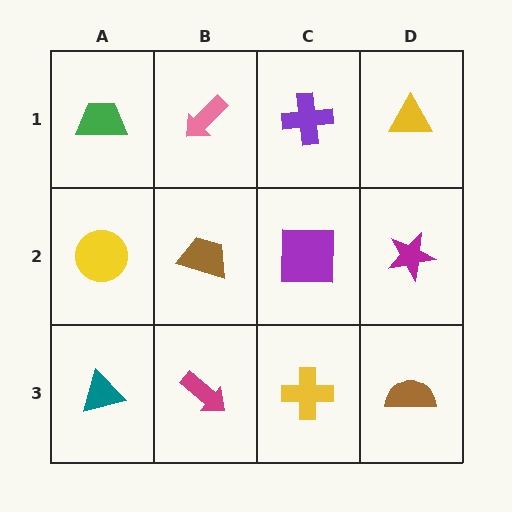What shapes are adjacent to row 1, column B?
A brown trapezoid (row 2, column B), a green trapezoid (row 1, column A), a purple cross (row 1, column C).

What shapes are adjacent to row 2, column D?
A yellow triangle (row 1, column D), a brown semicircle (row 3, column D), a purple square (row 2, column C).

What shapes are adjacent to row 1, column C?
A purple square (row 2, column C), a pink arrow (row 1, column B), a yellow triangle (row 1, column D).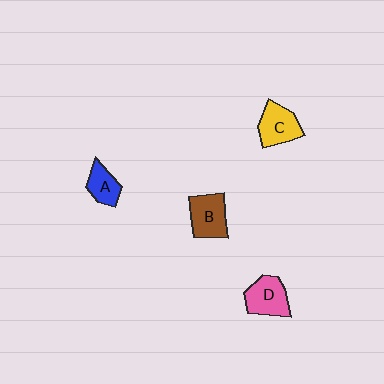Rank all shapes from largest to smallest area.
From largest to smallest: B (brown), D (pink), C (yellow), A (blue).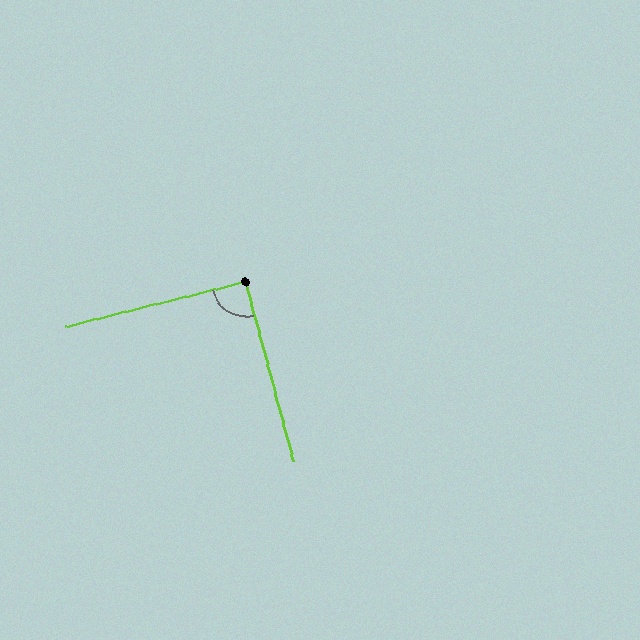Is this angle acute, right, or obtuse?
It is approximately a right angle.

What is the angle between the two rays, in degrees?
Approximately 91 degrees.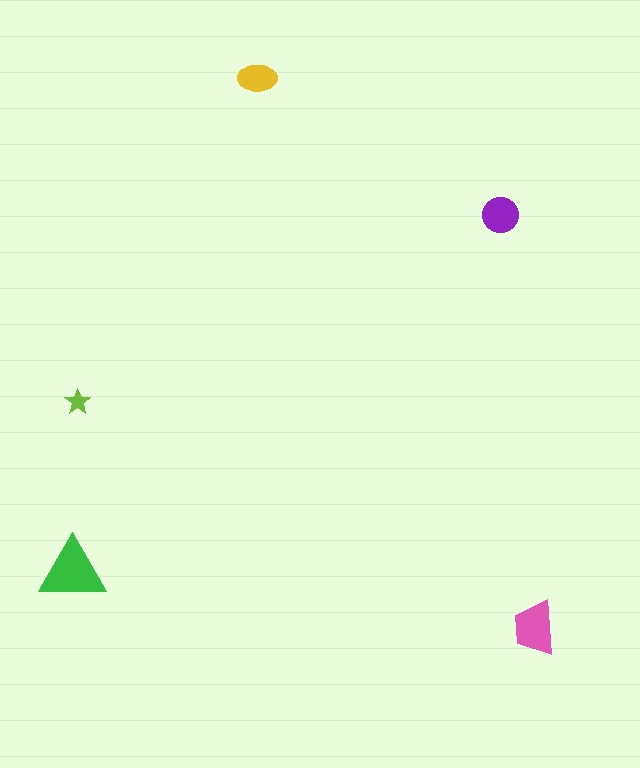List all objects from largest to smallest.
The green triangle, the pink trapezoid, the purple circle, the yellow ellipse, the lime star.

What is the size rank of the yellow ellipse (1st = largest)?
4th.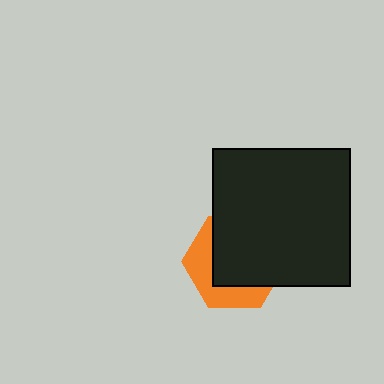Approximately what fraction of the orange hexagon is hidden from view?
Roughly 64% of the orange hexagon is hidden behind the black square.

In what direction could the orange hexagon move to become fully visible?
The orange hexagon could move toward the lower-left. That would shift it out from behind the black square entirely.